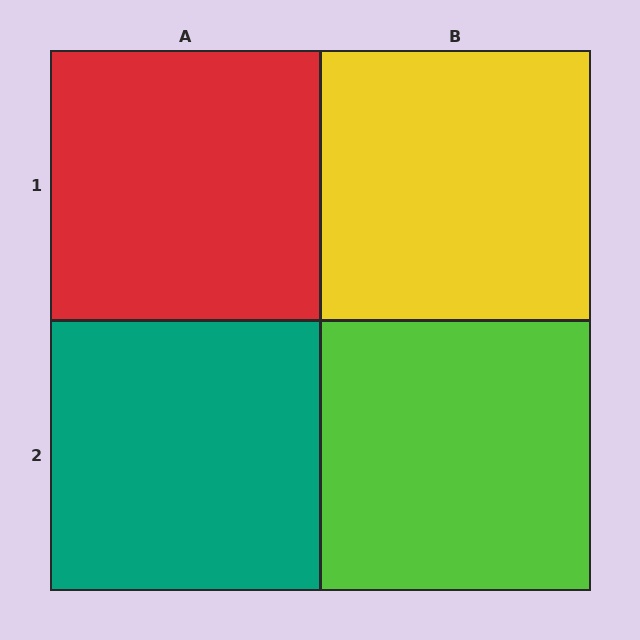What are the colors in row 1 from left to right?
Red, yellow.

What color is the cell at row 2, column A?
Teal.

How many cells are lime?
1 cell is lime.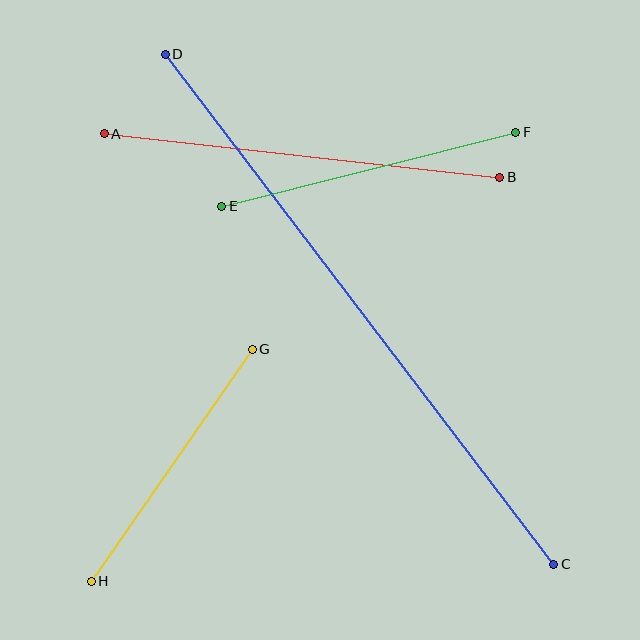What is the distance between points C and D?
The distance is approximately 641 pixels.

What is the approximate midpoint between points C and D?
The midpoint is at approximately (359, 309) pixels.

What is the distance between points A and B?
The distance is approximately 398 pixels.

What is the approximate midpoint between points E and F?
The midpoint is at approximately (369, 169) pixels.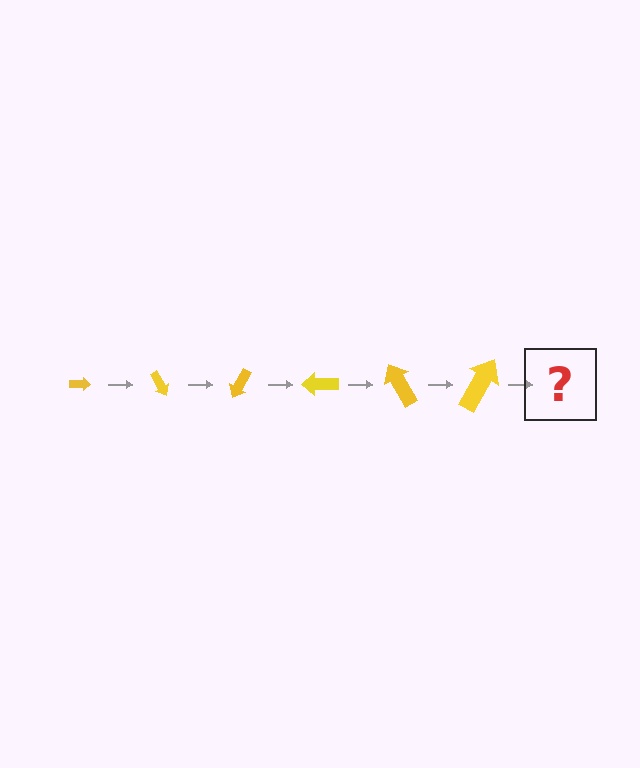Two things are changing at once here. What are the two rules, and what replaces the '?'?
The two rules are that the arrow grows larger each step and it rotates 60 degrees each step. The '?' should be an arrow, larger than the previous one and rotated 360 degrees from the start.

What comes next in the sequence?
The next element should be an arrow, larger than the previous one and rotated 360 degrees from the start.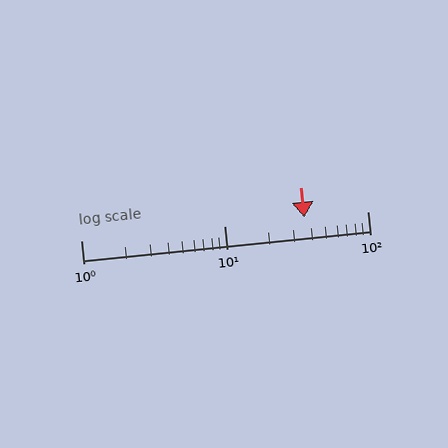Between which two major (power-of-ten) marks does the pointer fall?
The pointer is between 10 and 100.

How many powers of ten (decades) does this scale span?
The scale spans 2 decades, from 1 to 100.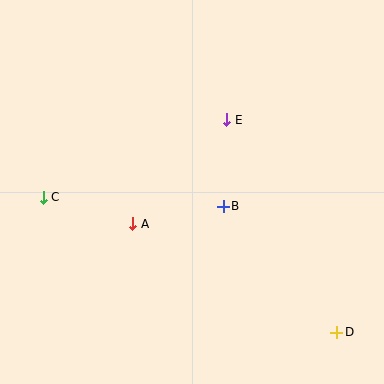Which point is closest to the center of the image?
Point B at (223, 206) is closest to the center.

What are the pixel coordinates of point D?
Point D is at (337, 332).